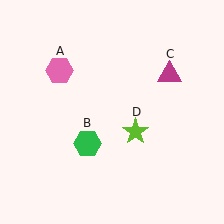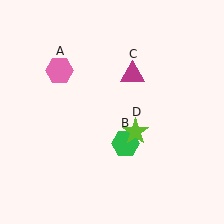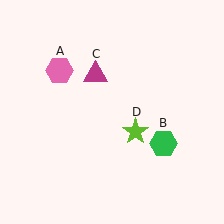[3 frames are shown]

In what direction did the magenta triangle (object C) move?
The magenta triangle (object C) moved left.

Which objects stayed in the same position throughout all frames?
Pink hexagon (object A) and lime star (object D) remained stationary.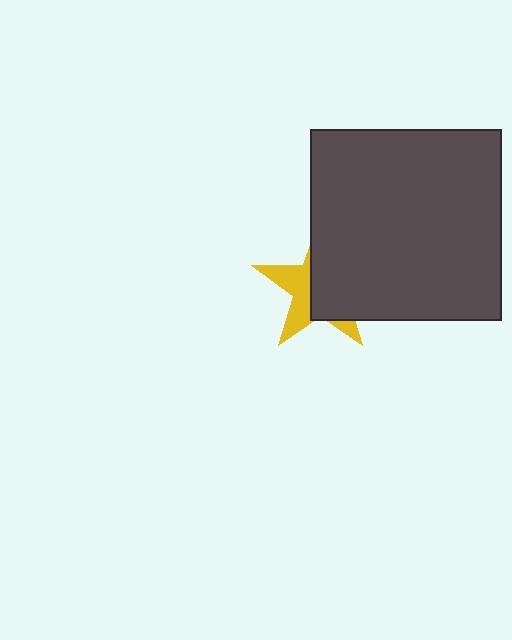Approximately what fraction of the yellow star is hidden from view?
Roughly 60% of the yellow star is hidden behind the dark gray square.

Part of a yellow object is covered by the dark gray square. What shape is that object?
It is a star.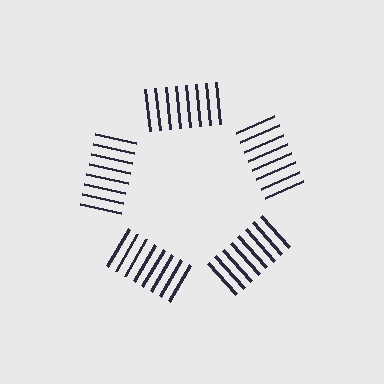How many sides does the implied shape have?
5 sides — the line-ends trace a pentagon.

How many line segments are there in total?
40 — 8 along each of the 5 edges.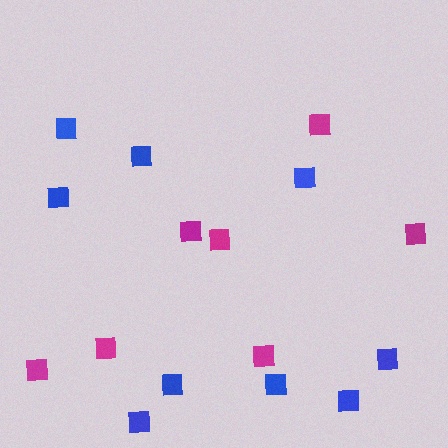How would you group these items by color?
There are 2 groups: one group of magenta squares (7) and one group of blue squares (9).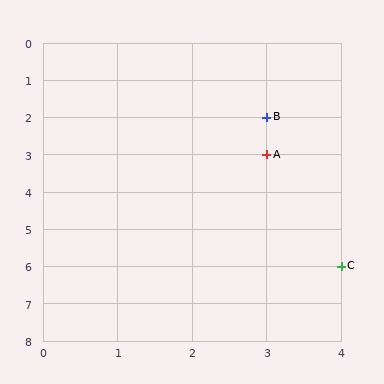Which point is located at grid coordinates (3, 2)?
Point B is at (3, 2).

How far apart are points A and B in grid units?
Points A and B are 1 row apart.